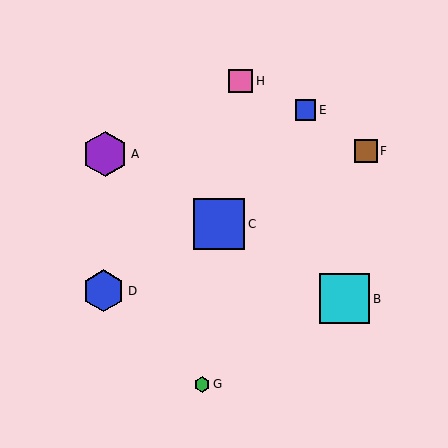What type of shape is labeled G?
Shape G is a green hexagon.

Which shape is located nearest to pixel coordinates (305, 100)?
The blue square (labeled E) at (306, 110) is nearest to that location.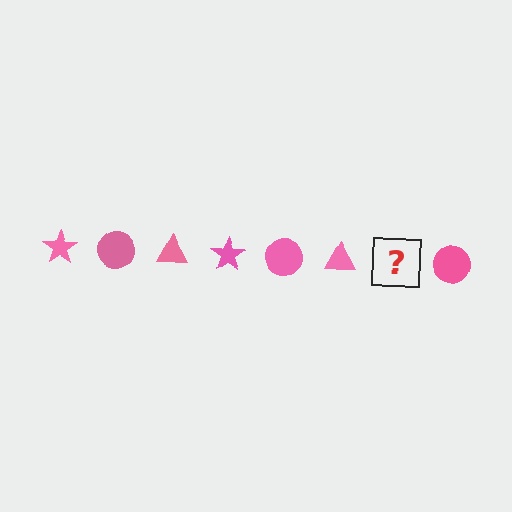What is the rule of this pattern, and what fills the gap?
The rule is that the pattern cycles through star, circle, triangle shapes in pink. The gap should be filled with a pink star.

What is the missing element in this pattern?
The missing element is a pink star.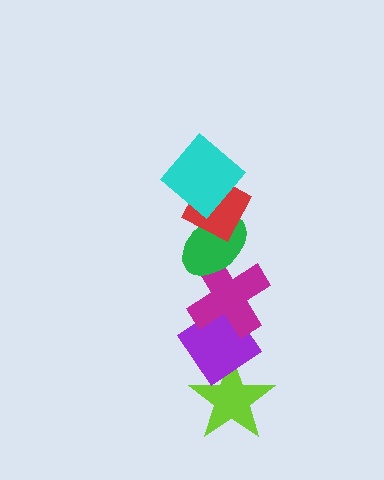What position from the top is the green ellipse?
The green ellipse is 3rd from the top.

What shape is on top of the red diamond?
The cyan diamond is on top of the red diamond.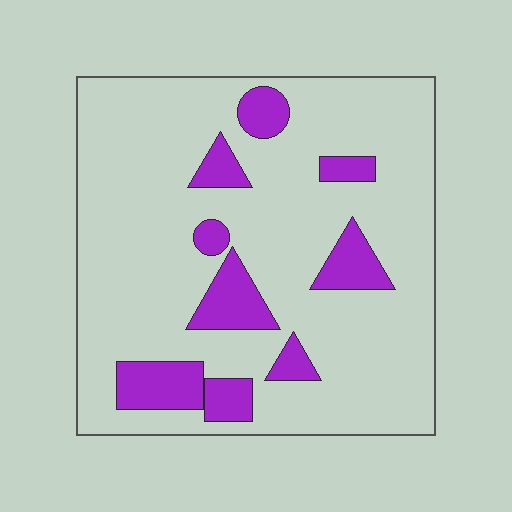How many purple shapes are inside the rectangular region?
9.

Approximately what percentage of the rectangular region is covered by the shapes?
Approximately 15%.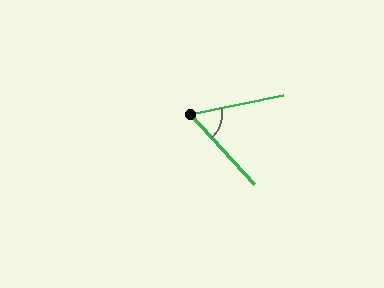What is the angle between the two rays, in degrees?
Approximately 59 degrees.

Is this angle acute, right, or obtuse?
It is acute.